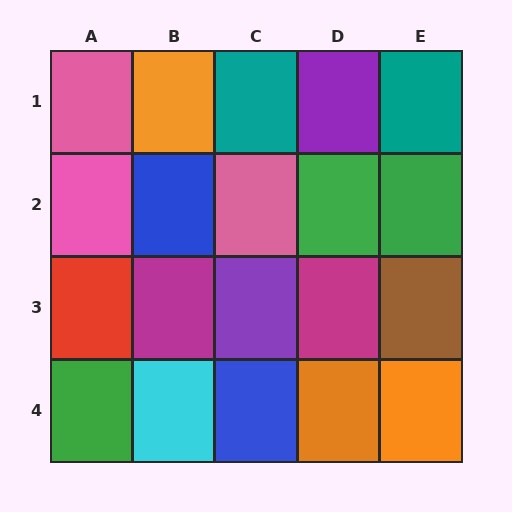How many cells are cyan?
1 cell is cyan.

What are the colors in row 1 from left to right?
Pink, orange, teal, purple, teal.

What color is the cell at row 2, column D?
Green.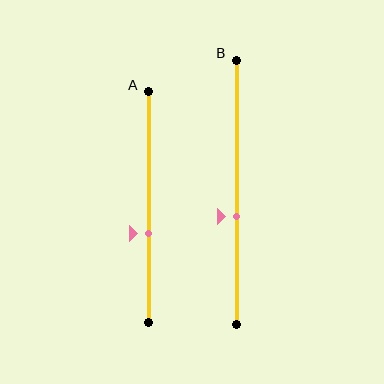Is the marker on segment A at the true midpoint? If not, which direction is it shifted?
No, the marker on segment A is shifted downward by about 11% of the segment length.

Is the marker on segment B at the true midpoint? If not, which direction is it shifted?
No, the marker on segment B is shifted downward by about 9% of the segment length.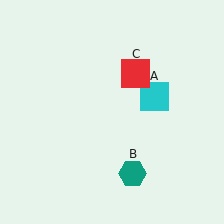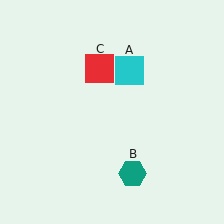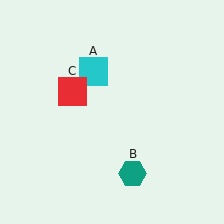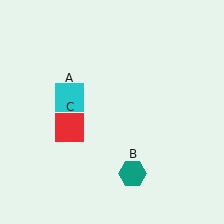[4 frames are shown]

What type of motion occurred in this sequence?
The cyan square (object A), red square (object C) rotated counterclockwise around the center of the scene.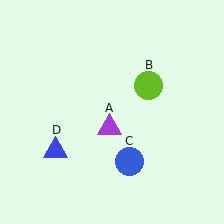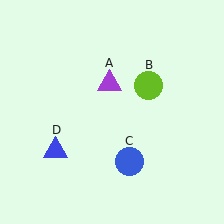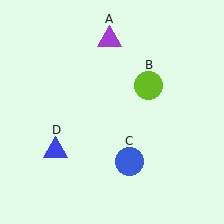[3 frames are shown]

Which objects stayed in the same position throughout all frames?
Lime circle (object B) and blue circle (object C) and blue triangle (object D) remained stationary.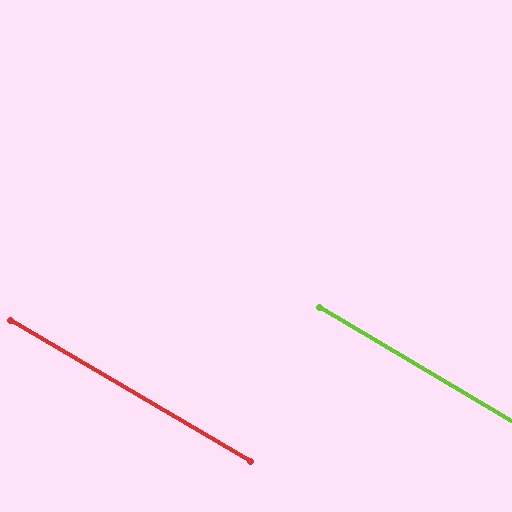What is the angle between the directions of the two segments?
Approximately 0 degrees.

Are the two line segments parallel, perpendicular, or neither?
Parallel — their directions differ by only 0.0°.